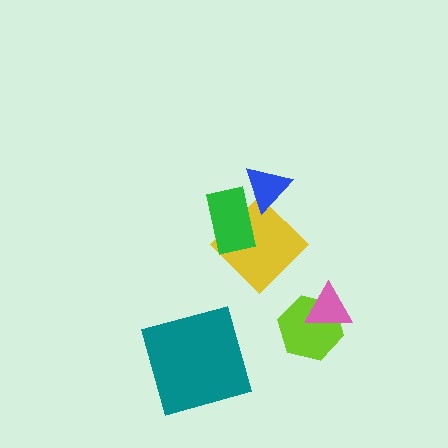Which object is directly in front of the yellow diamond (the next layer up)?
The blue triangle is directly in front of the yellow diamond.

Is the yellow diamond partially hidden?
Yes, it is partially covered by another shape.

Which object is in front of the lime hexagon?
The pink triangle is in front of the lime hexagon.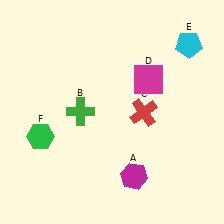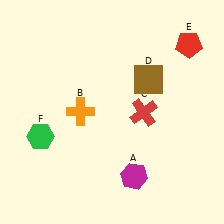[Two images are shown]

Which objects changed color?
B changed from green to orange. D changed from magenta to brown. E changed from cyan to red.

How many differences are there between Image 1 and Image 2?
There are 3 differences between the two images.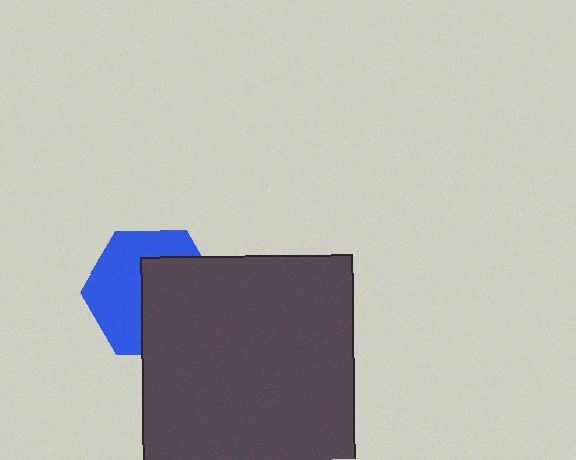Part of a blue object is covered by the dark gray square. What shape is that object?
It is a hexagon.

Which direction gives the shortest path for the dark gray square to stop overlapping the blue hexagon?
Moving right gives the shortest separation.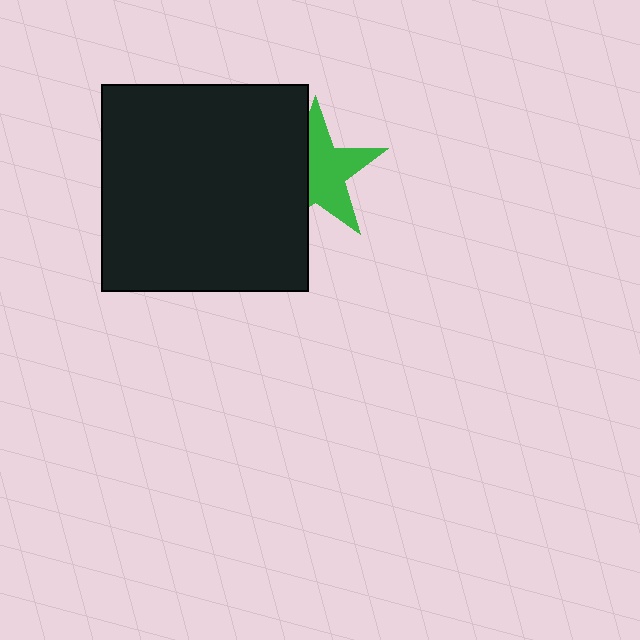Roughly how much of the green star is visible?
About half of it is visible (roughly 59%).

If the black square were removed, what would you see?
You would see the complete green star.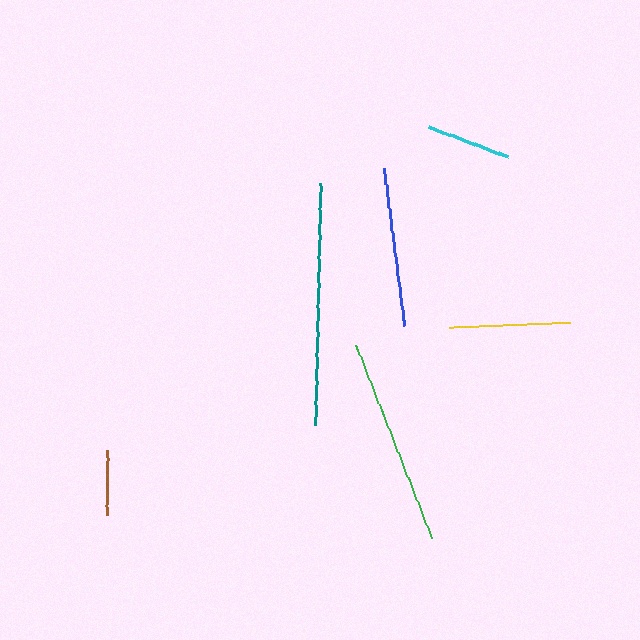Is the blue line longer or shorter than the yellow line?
The blue line is longer than the yellow line.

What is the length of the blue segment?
The blue segment is approximately 158 pixels long.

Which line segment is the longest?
The teal line is the longest at approximately 243 pixels.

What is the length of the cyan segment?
The cyan segment is approximately 84 pixels long.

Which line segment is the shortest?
The brown line is the shortest at approximately 65 pixels.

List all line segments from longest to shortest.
From longest to shortest: teal, green, blue, yellow, cyan, brown.